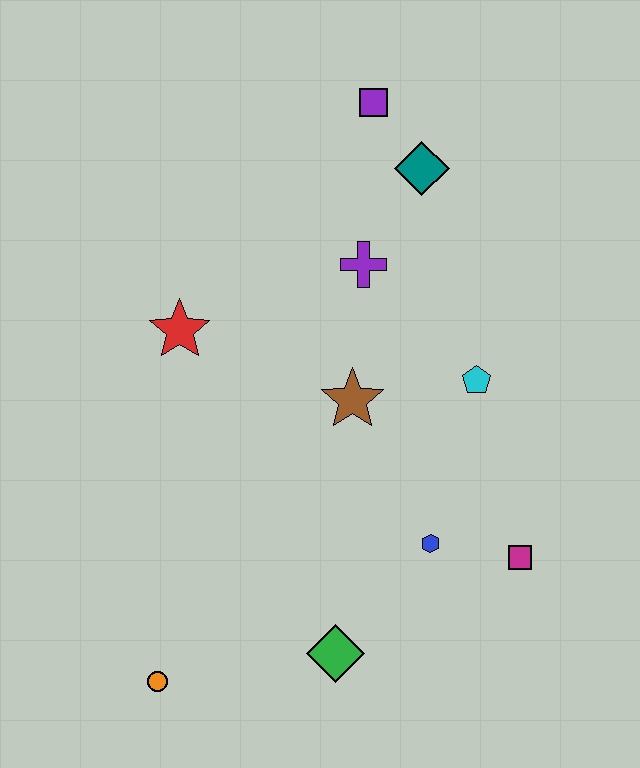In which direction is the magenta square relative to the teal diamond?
The magenta square is below the teal diamond.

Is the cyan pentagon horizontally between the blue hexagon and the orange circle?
No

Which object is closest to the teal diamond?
The purple square is closest to the teal diamond.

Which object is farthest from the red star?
The magenta square is farthest from the red star.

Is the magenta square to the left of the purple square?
No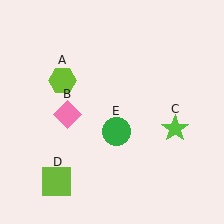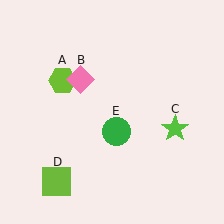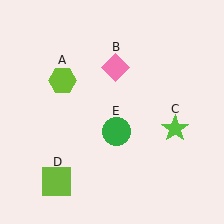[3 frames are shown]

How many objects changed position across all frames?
1 object changed position: pink diamond (object B).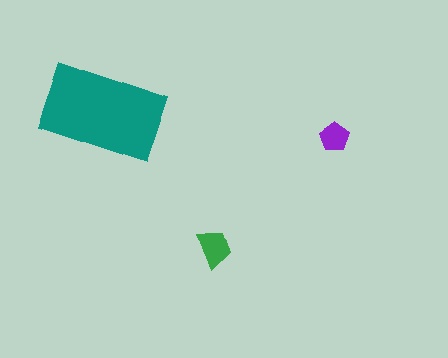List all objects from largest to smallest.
The teal rectangle, the green trapezoid, the purple pentagon.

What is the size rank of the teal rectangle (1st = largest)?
1st.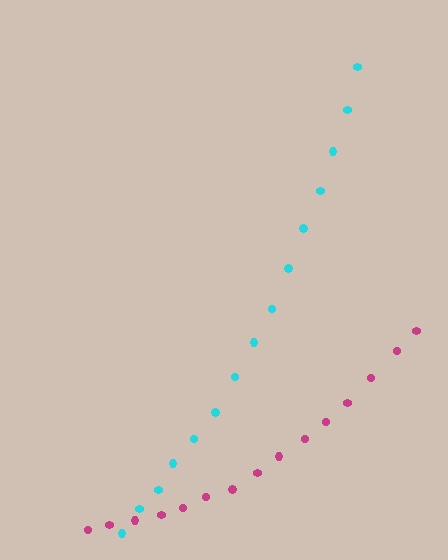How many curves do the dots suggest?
There are 2 distinct paths.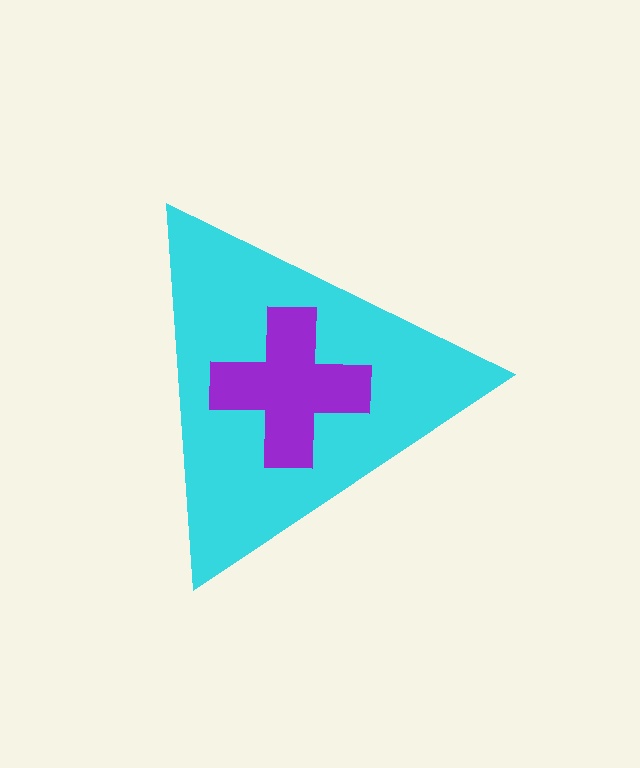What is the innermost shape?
The purple cross.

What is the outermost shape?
The cyan triangle.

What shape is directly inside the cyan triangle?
The purple cross.